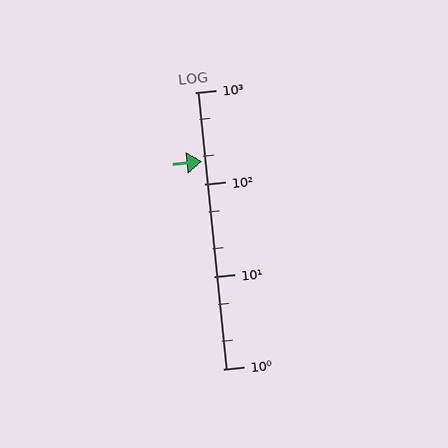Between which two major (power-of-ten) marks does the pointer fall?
The pointer is between 100 and 1000.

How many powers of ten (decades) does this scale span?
The scale spans 3 decades, from 1 to 1000.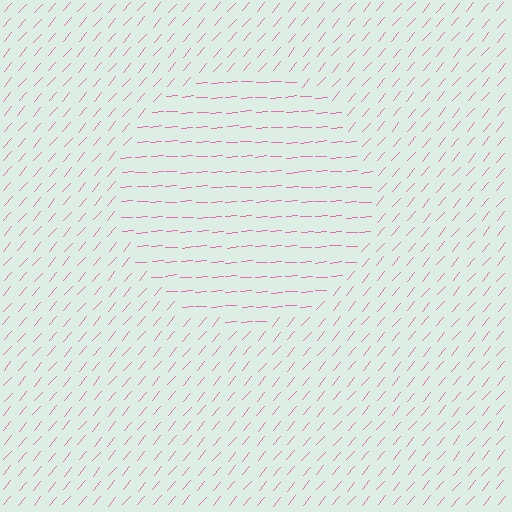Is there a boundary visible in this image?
Yes, there is a texture boundary formed by a change in line orientation.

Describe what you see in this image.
The image is filled with small pink line segments. A circle region in the image has lines oriented differently from the surrounding lines, creating a visible texture boundary.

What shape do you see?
I see a circle.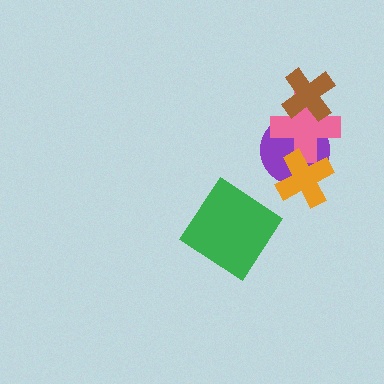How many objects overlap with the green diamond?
0 objects overlap with the green diamond.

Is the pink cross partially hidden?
Yes, it is partially covered by another shape.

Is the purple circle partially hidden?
Yes, it is partially covered by another shape.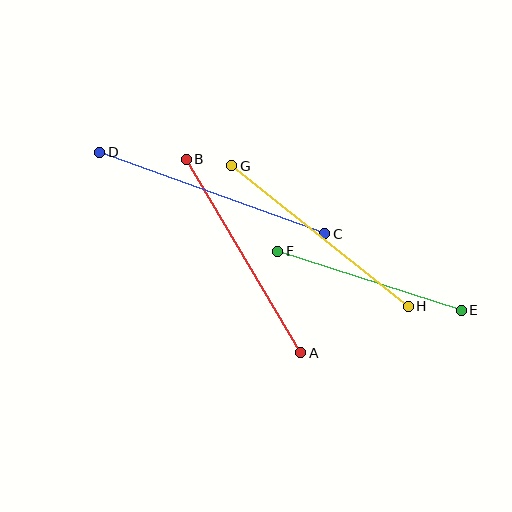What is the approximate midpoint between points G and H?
The midpoint is at approximately (320, 236) pixels.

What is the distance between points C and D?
The distance is approximately 239 pixels.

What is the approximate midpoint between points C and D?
The midpoint is at approximately (212, 193) pixels.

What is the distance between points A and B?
The distance is approximately 225 pixels.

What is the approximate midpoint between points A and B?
The midpoint is at approximately (243, 256) pixels.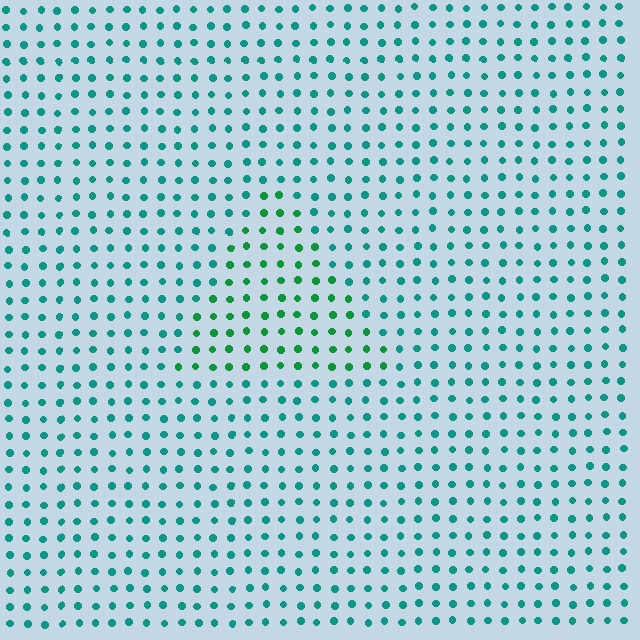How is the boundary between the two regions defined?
The boundary is defined purely by a slight shift in hue (about 34 degrees). Spacing, size, and orientation are identical on both sides.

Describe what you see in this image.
The image is filled with small teal elements in a uniform arrangement. A triangle-shaped region is visible where the elements are tinted to a slightly different hue, forming a subtle color boundary.